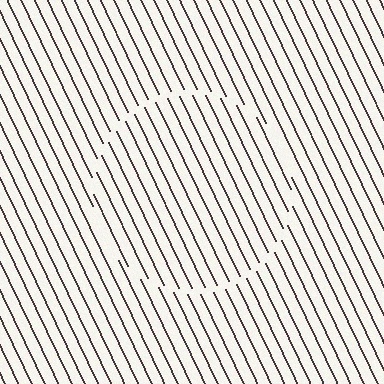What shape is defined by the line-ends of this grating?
An illusory circle. The interior of the shape contains the same grating, shifted by half a period — the contour is defined by the phase discontinuity where line-ends from the inner and outer gratings abut.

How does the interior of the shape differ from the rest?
The interior of the shape contains the same grating, shifted by half a period — the contour is defined by the phase discontinuity where line-ends from the inner and outer gratings abut.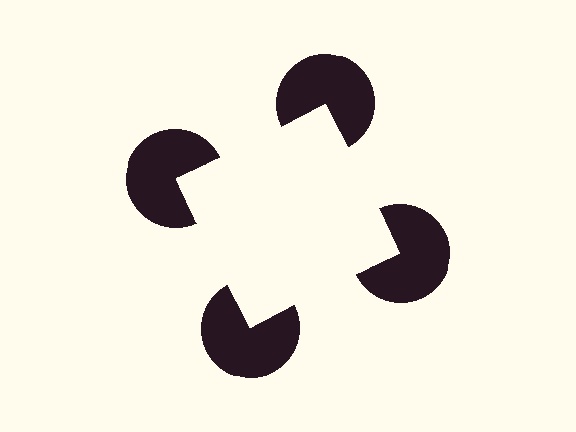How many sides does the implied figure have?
4 sides.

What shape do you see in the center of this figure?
An illusory square — its edges are inferred from the aligned wedge cuts in the pac-man discs, not physically drawn.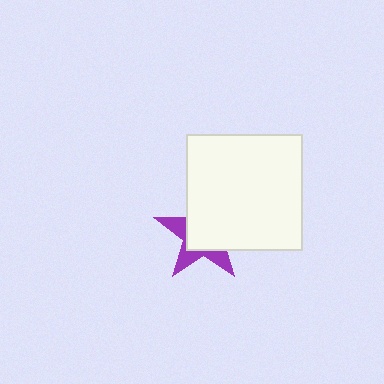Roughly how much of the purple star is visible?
A small part of it is visible (roughly 36%).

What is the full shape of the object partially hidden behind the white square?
The partially hidden object is a purple star.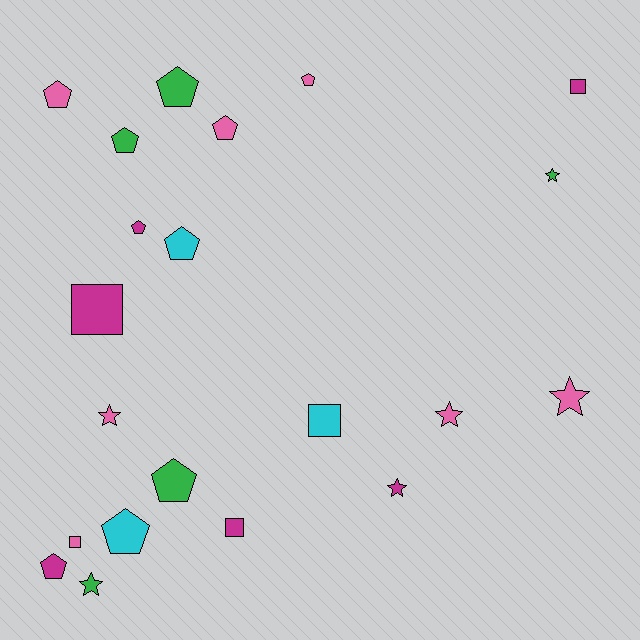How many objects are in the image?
There are 21 objects.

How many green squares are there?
There are no green squares.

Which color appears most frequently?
Pink, with 7 objects.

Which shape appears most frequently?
Pentagon, with 10 objects.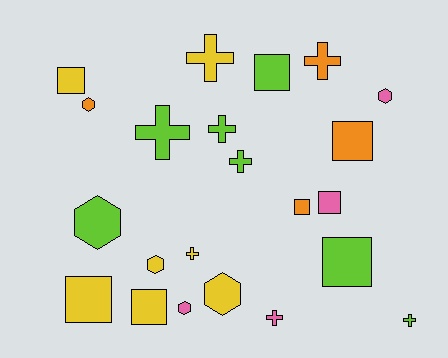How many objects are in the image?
There are 22 objects.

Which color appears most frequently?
Yellow, with 7 objects.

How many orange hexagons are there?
There is 1 orange hexagon.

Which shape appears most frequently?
Cross, with 8 objects.